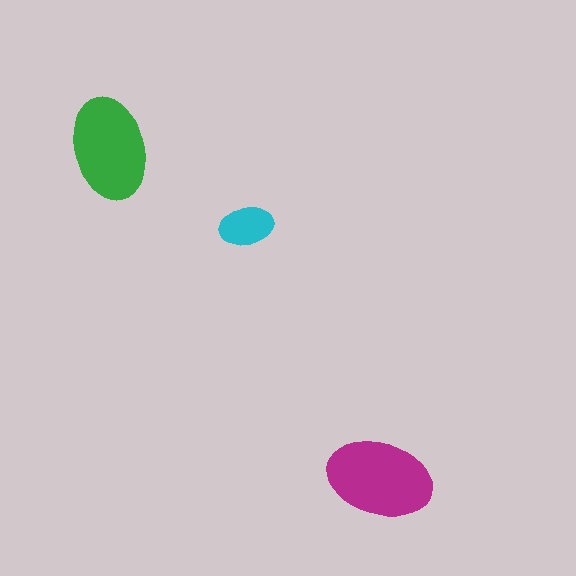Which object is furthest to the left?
The green ellipse is leftmost.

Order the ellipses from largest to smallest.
the magenta one, the green one, the cyan one.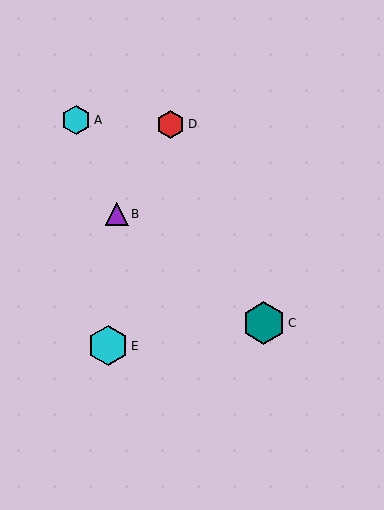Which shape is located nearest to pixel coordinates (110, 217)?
The purple triangle (labeled B) at (117, 214) is nearest to that location.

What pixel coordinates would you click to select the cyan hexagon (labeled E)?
Click at (108, 346) to select the cyan hexagon E.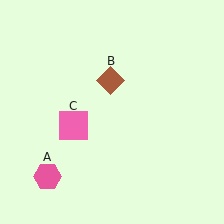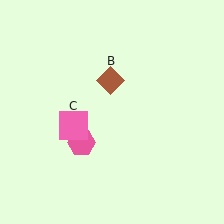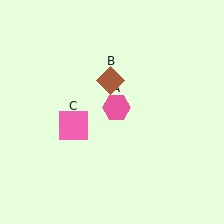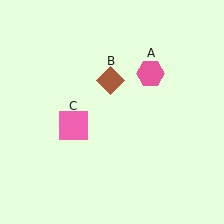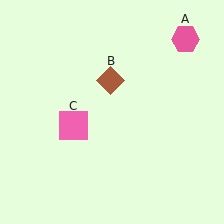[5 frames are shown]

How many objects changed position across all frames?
1 object changed position: pink hexagon (object A).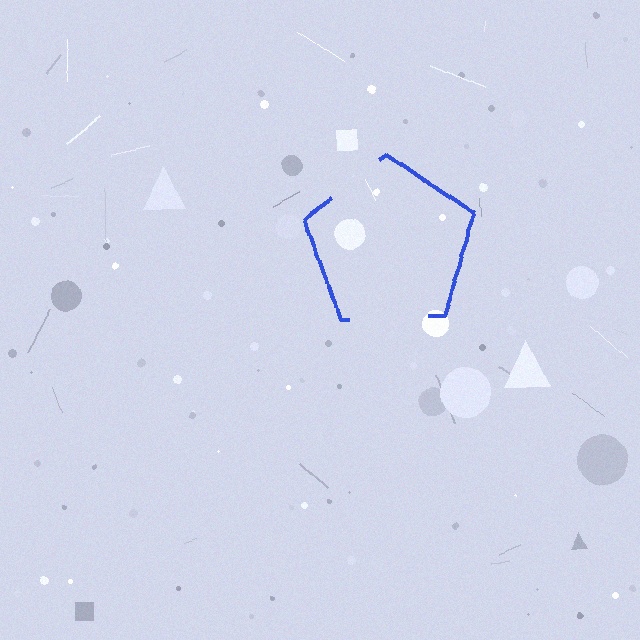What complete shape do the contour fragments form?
The contour fragments form a pentagon.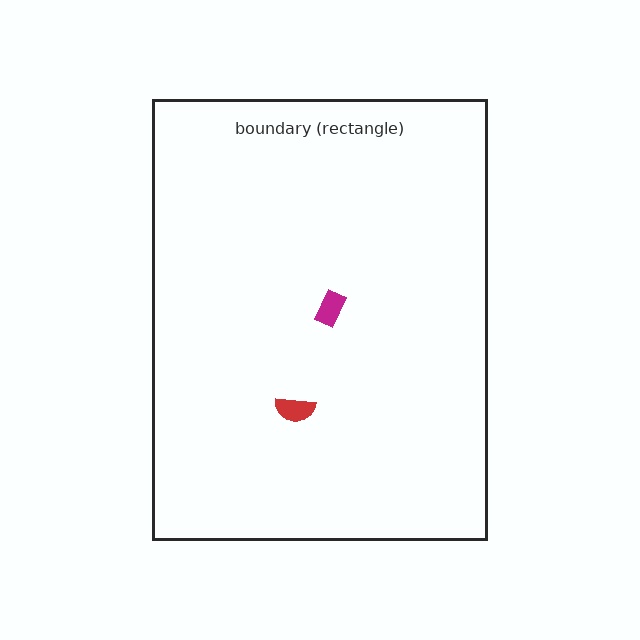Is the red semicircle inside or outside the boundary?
Inside.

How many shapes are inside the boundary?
2 inside, 0 outside.